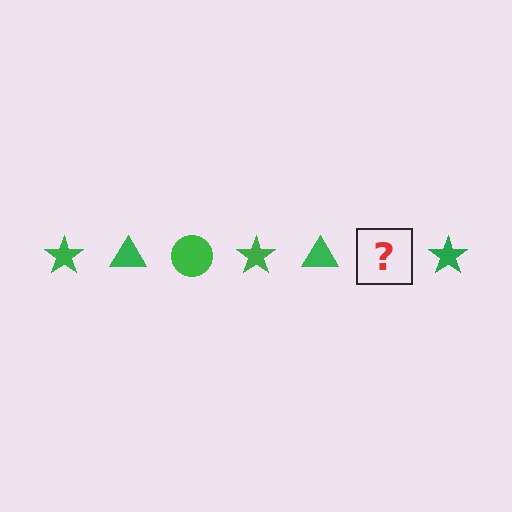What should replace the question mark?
The question mark should be replaced with a green circle.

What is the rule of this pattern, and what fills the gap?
The rule is that the pattern cycles through star, triangle, circle shapes in green. The gap should be filled with a green circle.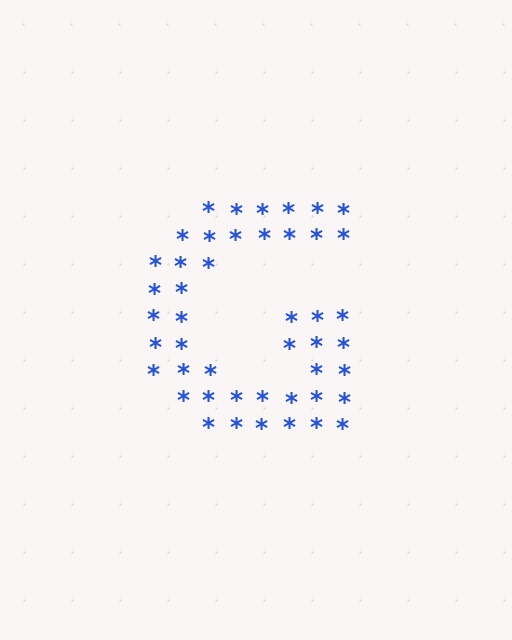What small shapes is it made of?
It is made of small asterisks.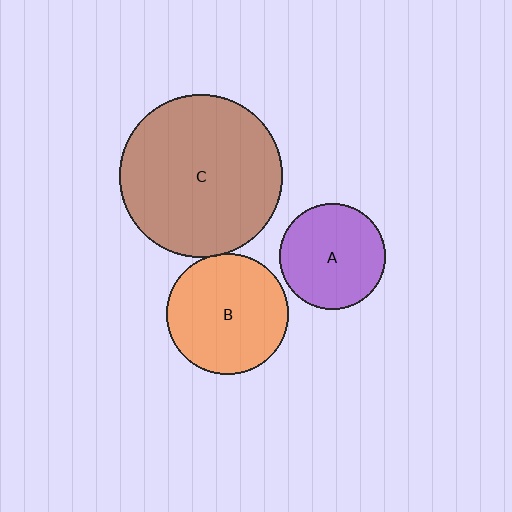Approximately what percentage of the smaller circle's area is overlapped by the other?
Approximately 5%.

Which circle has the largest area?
Circle C (brown).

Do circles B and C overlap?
Yes.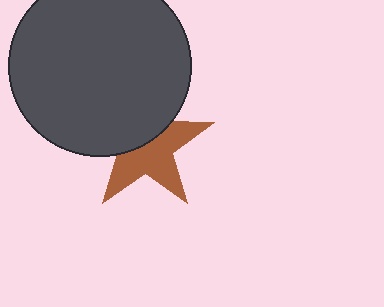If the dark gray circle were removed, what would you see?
You would see the complete brown star.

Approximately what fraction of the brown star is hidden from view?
Roughly 44% of the brown star is hidden behind the dark gray circle.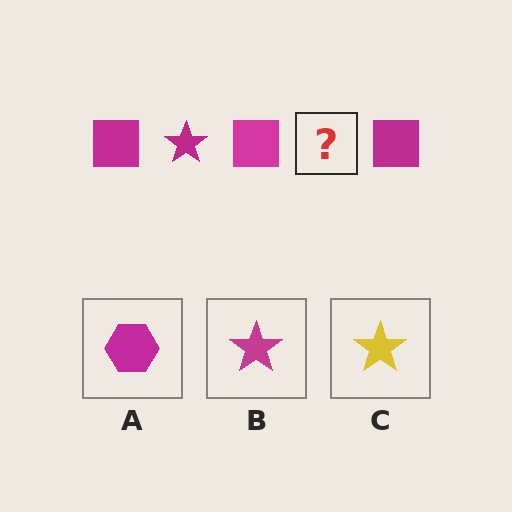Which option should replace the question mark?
Option B.